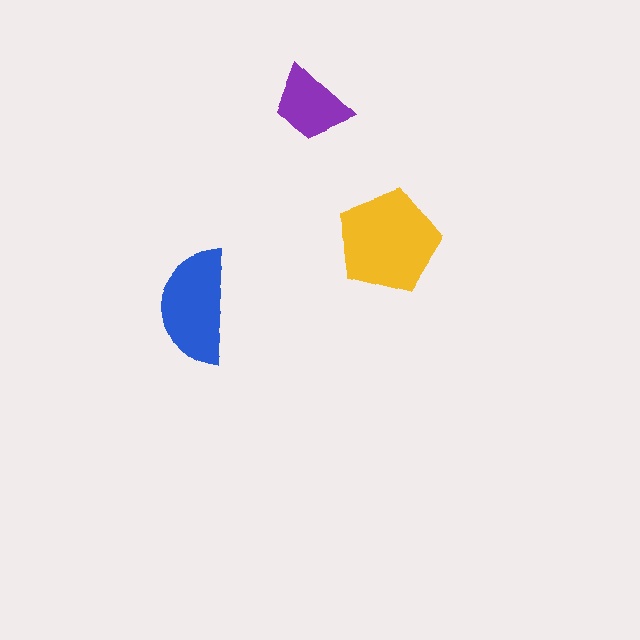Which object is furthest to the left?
The blue semicircle is leftmost.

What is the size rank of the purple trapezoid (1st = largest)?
3rd.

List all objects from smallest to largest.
The purple trapezoid, the blue semicircle, the yellow pentagon.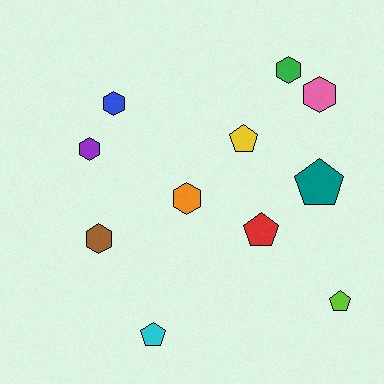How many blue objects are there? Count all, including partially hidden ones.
There is 1 blue object.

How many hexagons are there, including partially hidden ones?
There are 6 hexagons.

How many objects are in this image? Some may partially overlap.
There are 11 objects.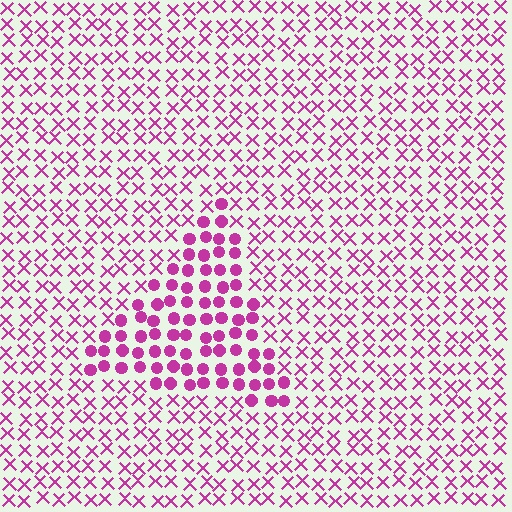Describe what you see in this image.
The image is filled with small magenta elements arranged in a uniform grid. A triangle-shaped region contains circles, while the surrounding area contains X marks. The boundary is defined purely by the change in element shape.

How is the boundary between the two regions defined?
The boundary is defined by a change in element shape: circles inside vs. X marks outside. All elements share the same color and spacing.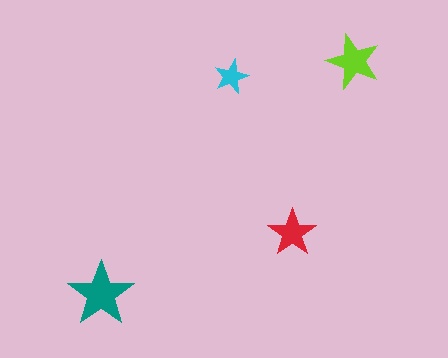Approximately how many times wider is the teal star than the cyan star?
About 2 times wider.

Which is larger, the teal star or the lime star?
The teal one.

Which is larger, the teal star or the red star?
The teal one.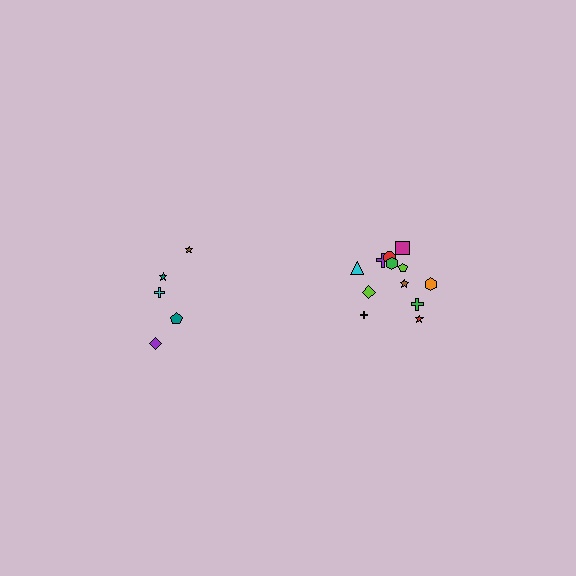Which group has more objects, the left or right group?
The right group.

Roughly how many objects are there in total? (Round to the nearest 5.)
Roughly 15 objects in total.